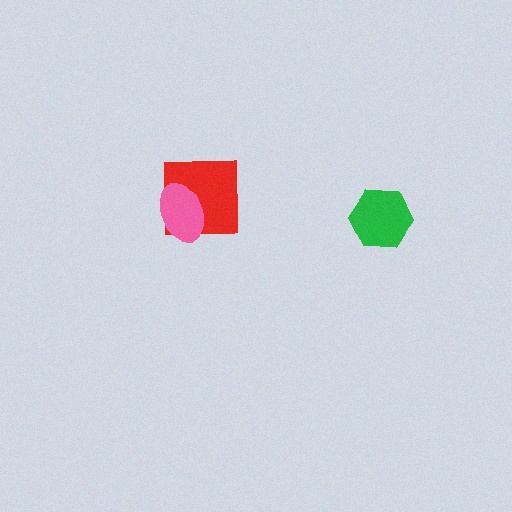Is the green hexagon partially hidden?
No, no other shape covers it.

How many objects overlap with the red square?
1 object overlaps with the red square.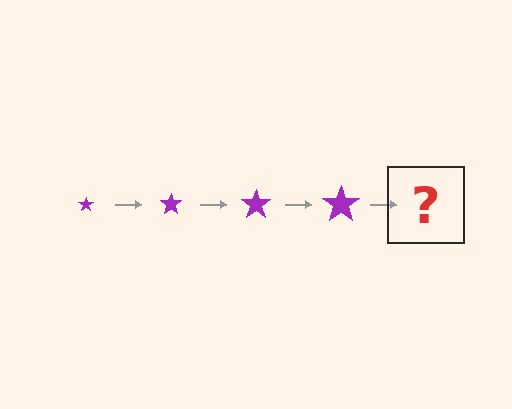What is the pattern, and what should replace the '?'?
The pattern is that the star gets progressively larger each step. The '?' should be a purple star, larger than the previous one.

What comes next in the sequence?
The next element should be a purple star, larger than the previous one.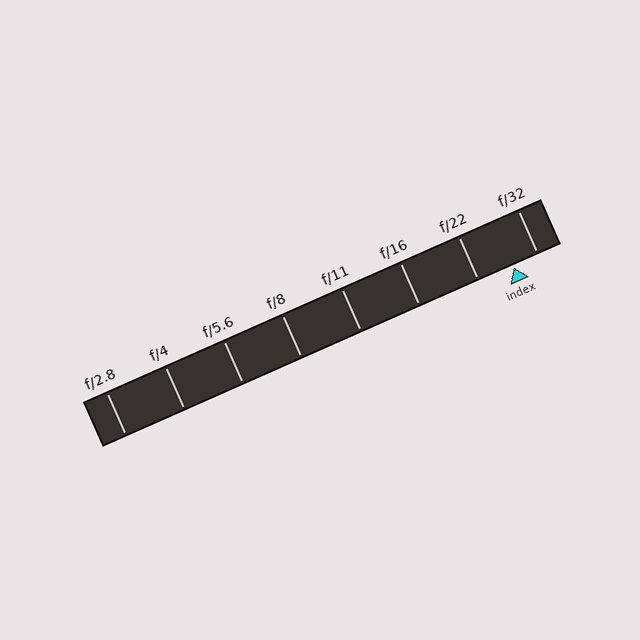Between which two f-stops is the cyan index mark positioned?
The index mark is between f/22 and f/32.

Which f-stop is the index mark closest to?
The index mark is closest to f/32.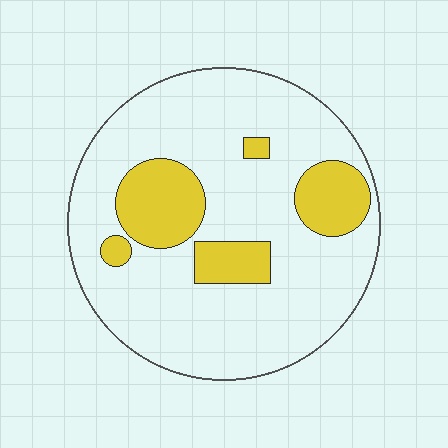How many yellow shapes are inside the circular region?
5.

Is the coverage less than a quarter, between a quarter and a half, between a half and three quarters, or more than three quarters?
Less than a quarter.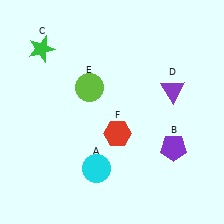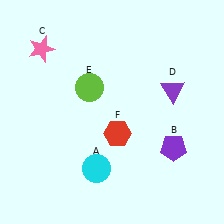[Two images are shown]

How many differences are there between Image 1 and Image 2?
There is 1 difference between the two images.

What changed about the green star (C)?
In Image 1, C is green. In Image 2, it changed to pink.